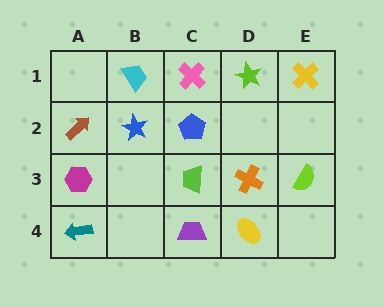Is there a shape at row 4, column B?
No, that cell is empty.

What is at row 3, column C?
A lime trapezoid.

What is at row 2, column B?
A blue star.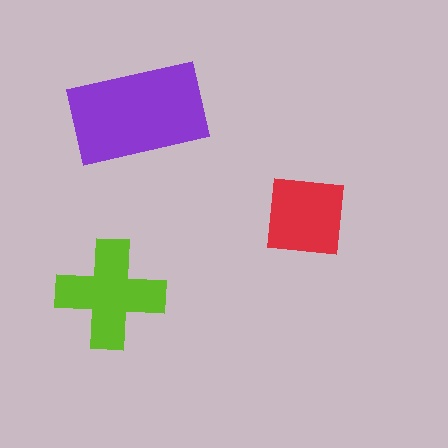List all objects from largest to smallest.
The purple rectangle, the lime cross, the red square.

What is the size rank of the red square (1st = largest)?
3rd.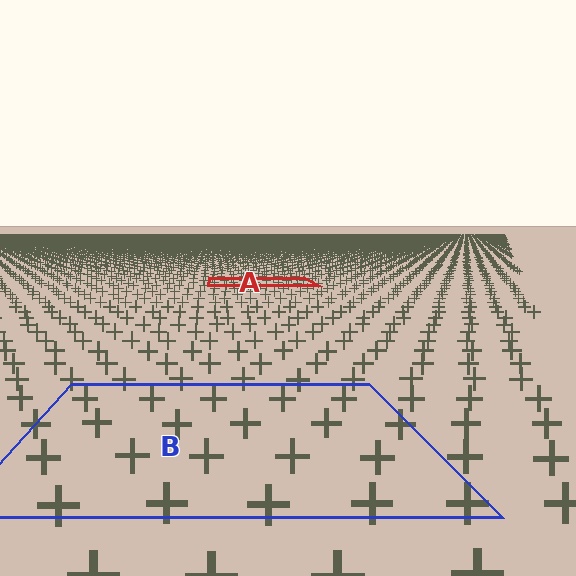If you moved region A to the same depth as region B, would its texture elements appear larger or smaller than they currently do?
They would appear larger. At a closer depth, the same texture elements are projected at a bigger on-screen size.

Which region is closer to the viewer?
Region B is closer. The texture elements there are larger and more spread out.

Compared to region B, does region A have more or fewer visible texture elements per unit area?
Region A has more texture elements per unit area — they are packed more densely because it is farther away.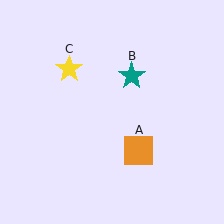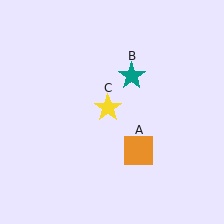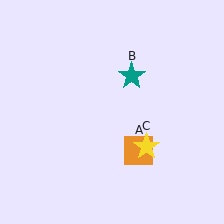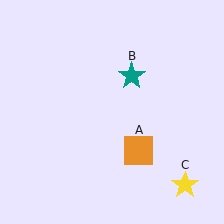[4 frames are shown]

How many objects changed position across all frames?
1 object changed position: yellow star (object C).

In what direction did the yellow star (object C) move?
The yellow star (object C) moved down and to the right.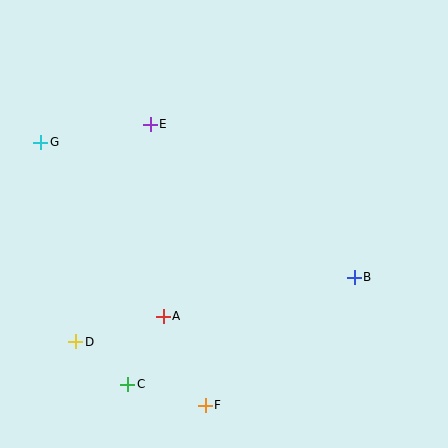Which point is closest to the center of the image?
Point A at (163, 316) is closest to the center.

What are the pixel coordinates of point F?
Point F is at (205, 405).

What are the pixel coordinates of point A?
Point A is at (163, 316).